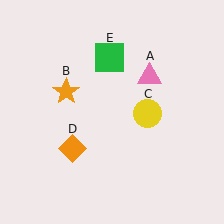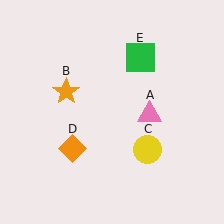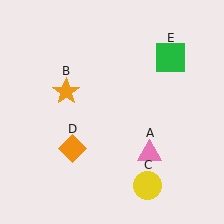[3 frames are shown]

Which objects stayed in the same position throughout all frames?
Orange star (object B) and orange diamond (object D) remained stationary.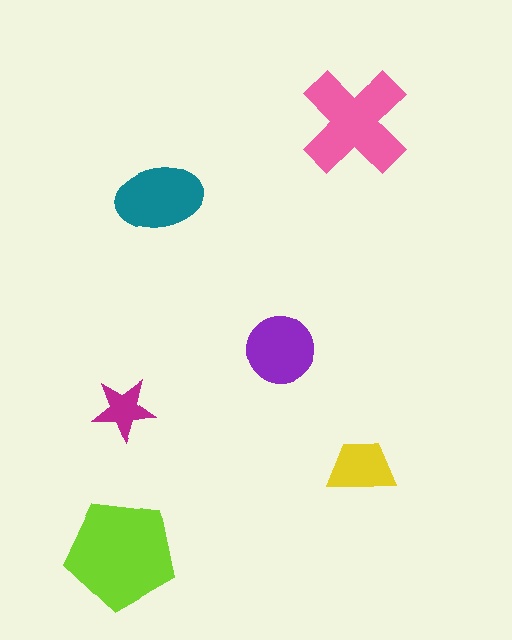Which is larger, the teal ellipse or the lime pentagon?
The lime pentagon.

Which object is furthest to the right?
The yellow trapezoid is rightmost.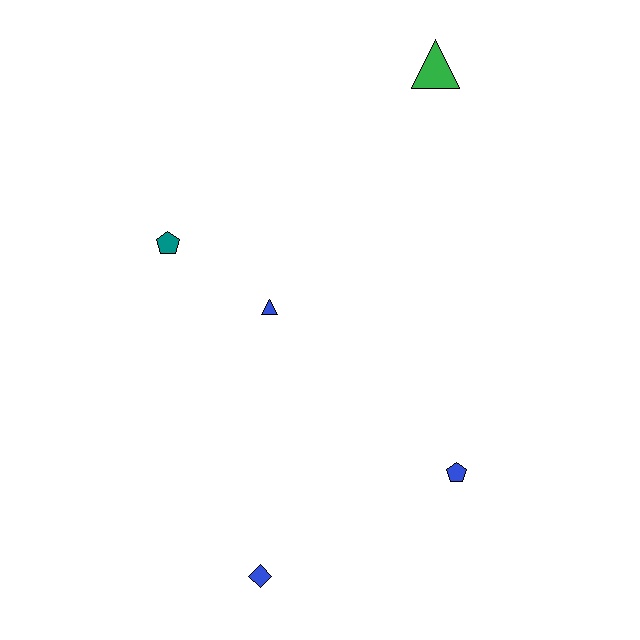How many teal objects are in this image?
There is 1 teal object.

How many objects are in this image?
There are 5 objects.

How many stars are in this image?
There are no stars.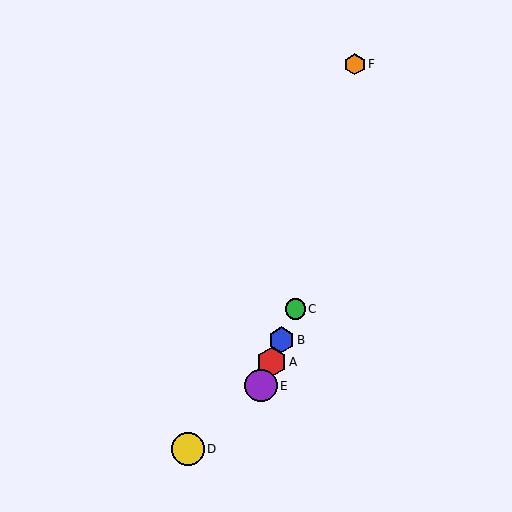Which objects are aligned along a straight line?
Objects A, B, C, E are aligned along a straight line.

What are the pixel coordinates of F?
Object F is at (355, 64).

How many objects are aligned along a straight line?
4 objects (A, B, C, E) are aligned along a straight line.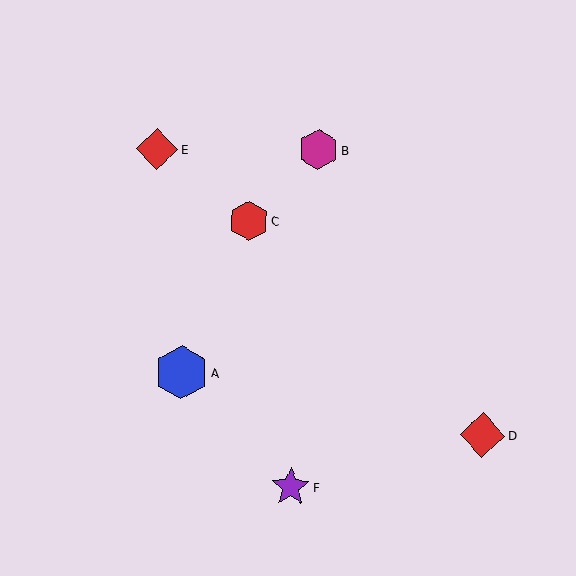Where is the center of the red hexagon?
The center of the red hexagon is at (249, 221).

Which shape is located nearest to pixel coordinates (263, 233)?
The red hexagon (labeled C) at (249, 221) is nearest to that location.